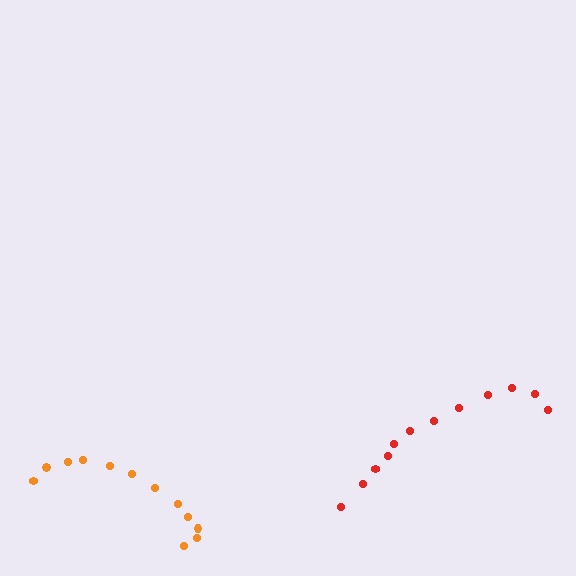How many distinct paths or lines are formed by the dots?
There are 2 distinct paths.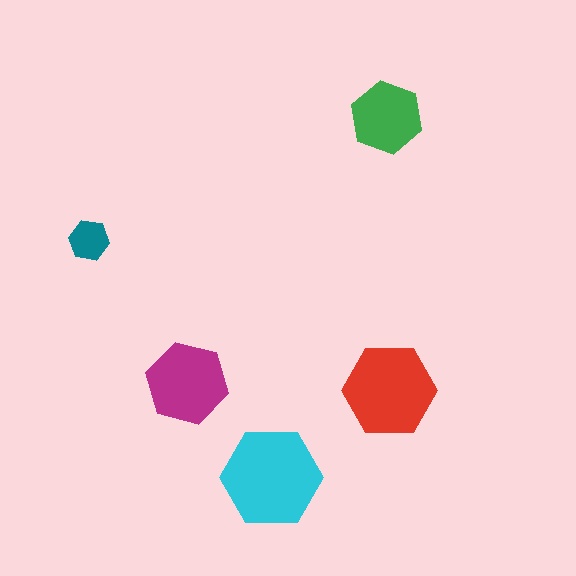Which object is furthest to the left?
The teal hexagon is leftmost.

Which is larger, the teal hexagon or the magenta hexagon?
The magenta one.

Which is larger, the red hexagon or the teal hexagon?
The red one.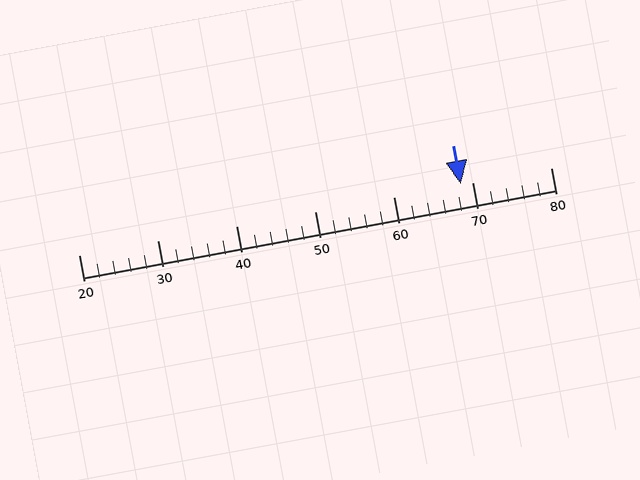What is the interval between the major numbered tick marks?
The major tick marks are spaced 10 units apart.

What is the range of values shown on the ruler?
The ruler shows values from 20 to 80.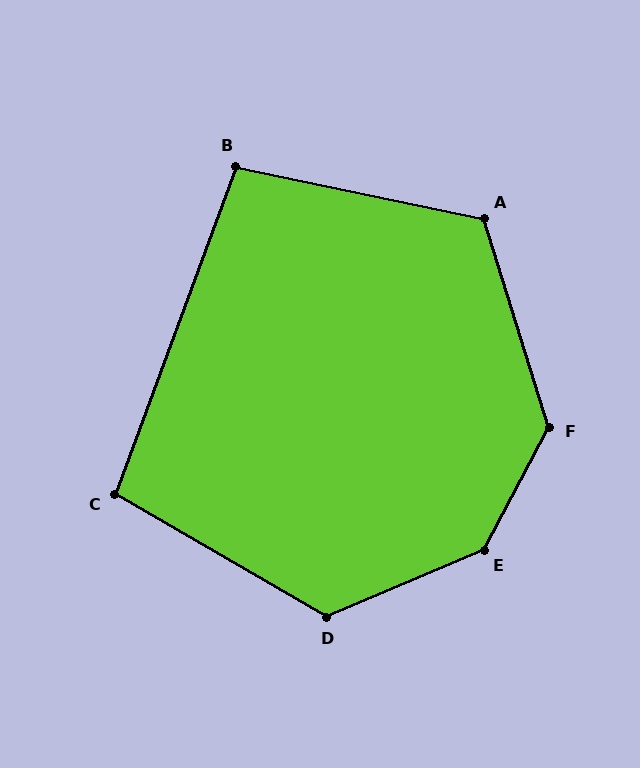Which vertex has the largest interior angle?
E, at approximately 141 degrees.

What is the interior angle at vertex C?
Approximately 100 degrees (obtuse).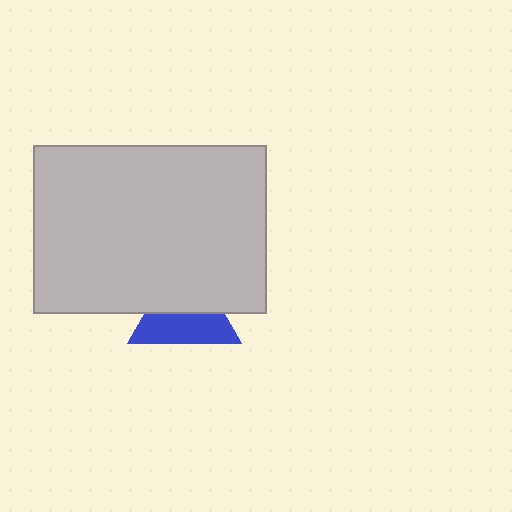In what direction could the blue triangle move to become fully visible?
The blue triangle could move down. That would shift it out from behind the light gray rectangle entirely.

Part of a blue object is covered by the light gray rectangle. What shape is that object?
It is a triangle.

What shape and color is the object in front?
The object in front is a light gray rectangle.